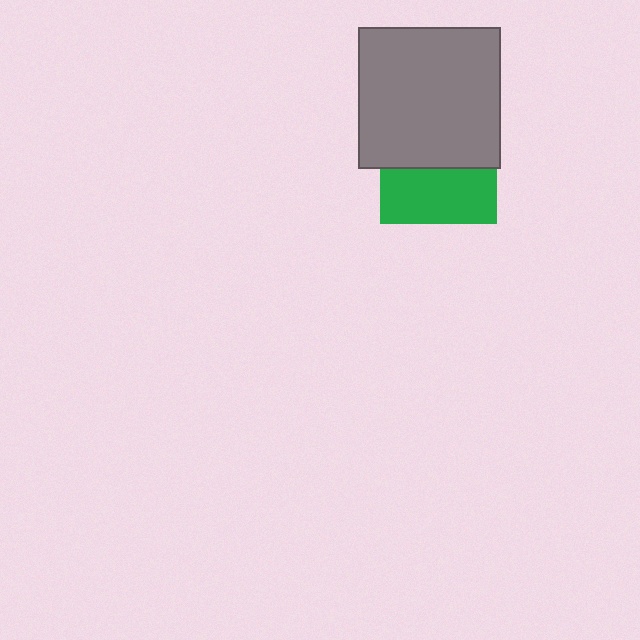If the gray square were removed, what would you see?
You would see the complete green square.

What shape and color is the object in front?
The object in front is a gray square.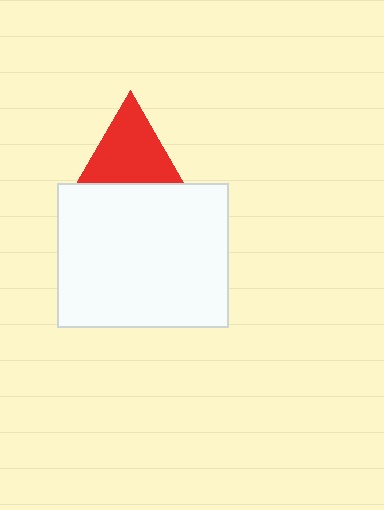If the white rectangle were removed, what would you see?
You would see the complete red triangle.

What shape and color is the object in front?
The object in front is a white rectangle.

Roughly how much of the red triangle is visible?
About half of it is visible (roughly 63%).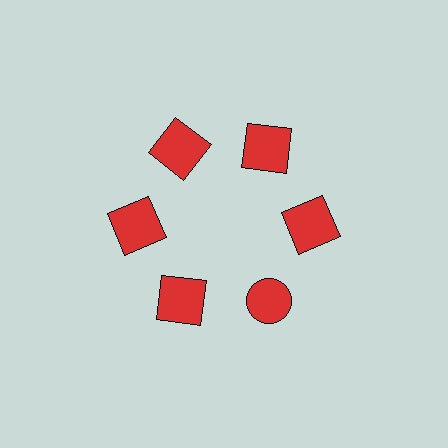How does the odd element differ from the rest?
It has a different shape: circle instead of square.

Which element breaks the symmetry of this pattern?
The red circle at roughly the 5 o'clock position breaks the symmetry. All other shapes are red squares.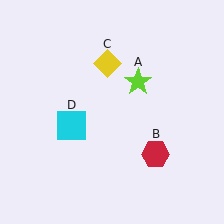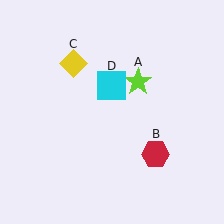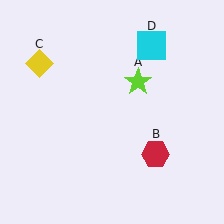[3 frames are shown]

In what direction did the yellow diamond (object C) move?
The yellow diamond (object C) moved left.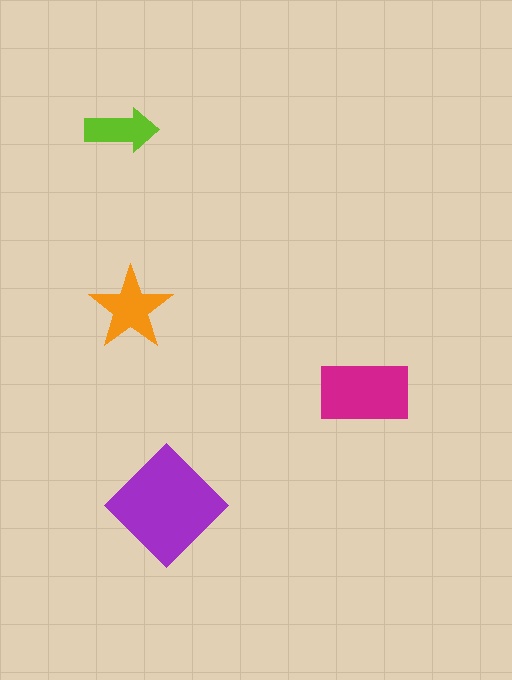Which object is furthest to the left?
The lime arrow is leftmost.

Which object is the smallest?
The lime arrow.